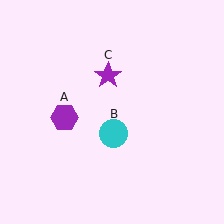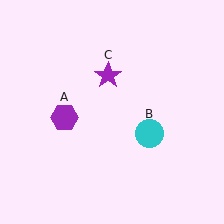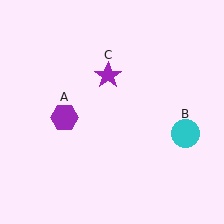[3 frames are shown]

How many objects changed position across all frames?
1 object changed position: cyan circle (object B).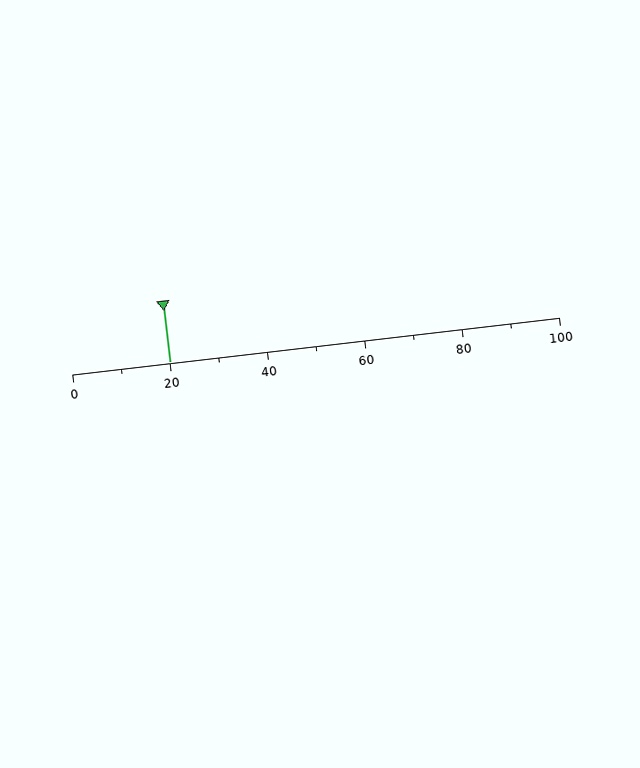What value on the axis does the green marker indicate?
The marker indicates approximately 20.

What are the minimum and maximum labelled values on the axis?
The axis runs from 0 to 100.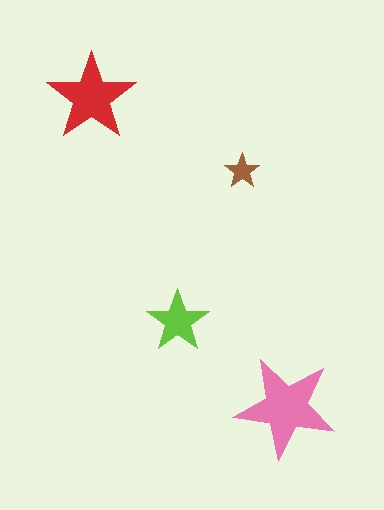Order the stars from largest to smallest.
the pink one, the red one, the lime one, the brown one.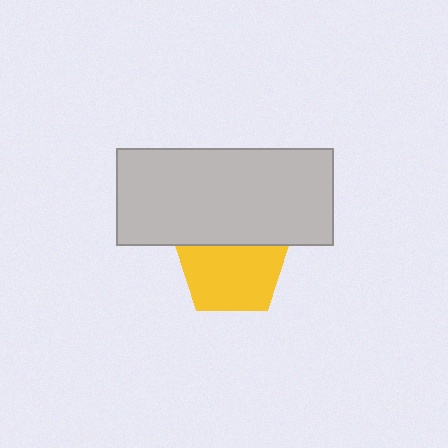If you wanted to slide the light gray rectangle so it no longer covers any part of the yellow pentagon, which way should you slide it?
Slide it up — that is the most direct way to separate the two shapes.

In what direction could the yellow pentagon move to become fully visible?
The yellow pentagon could move down. That would shift it out from behind the light gray rectangle entirely.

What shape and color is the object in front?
The object in front is a light gray rectangle.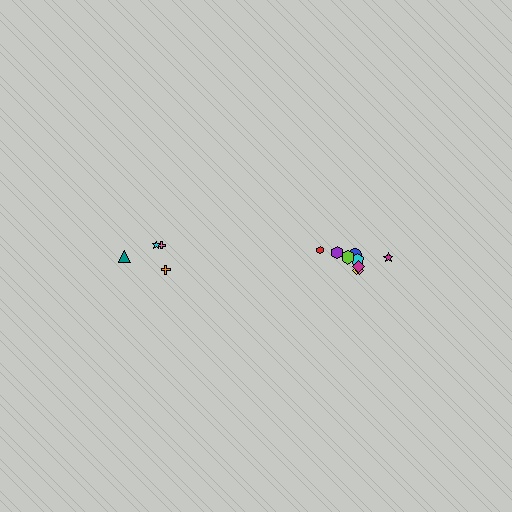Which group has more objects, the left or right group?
The right group.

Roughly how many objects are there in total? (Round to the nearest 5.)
Roughly 15 objects in total.